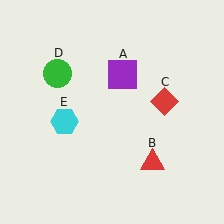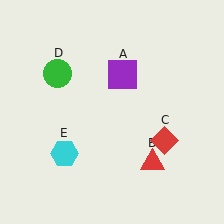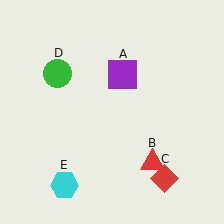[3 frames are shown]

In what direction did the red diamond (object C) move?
The red diamond (object C) moved down.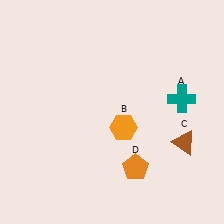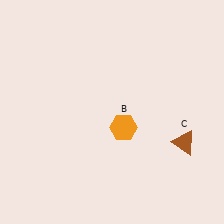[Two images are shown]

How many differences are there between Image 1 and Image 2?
There are 2 differences between the two images.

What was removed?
The teal cross (A), the orange pentagon (D) were removed in Image 2.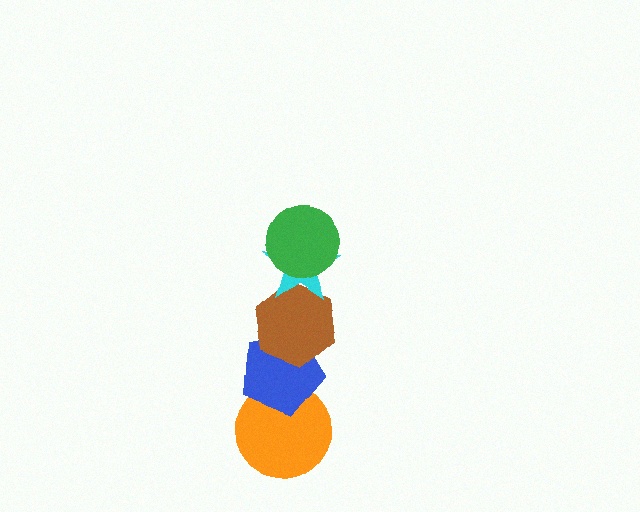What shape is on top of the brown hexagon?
The cyan star is on top of the brown hexagon.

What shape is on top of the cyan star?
The green circle is on top of the cyan star.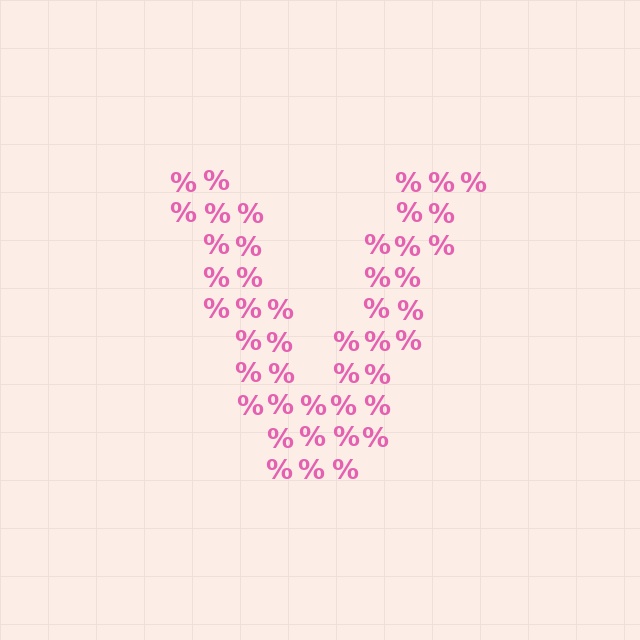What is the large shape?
The large shape is the letter V.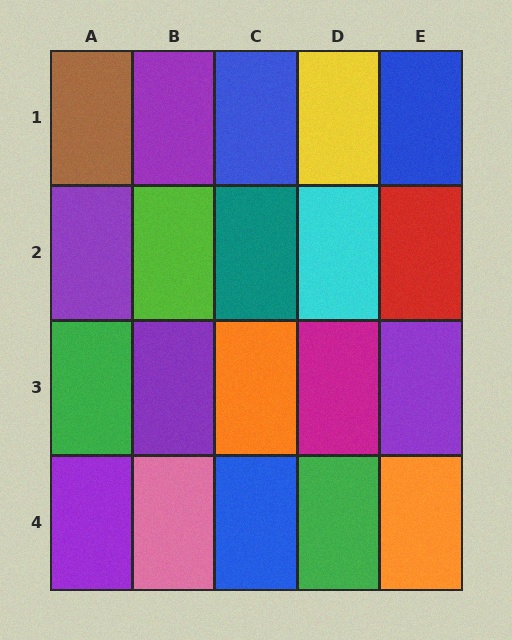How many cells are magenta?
1 cell is magenta.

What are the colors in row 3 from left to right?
Green, purple, orange, magenta, purple.